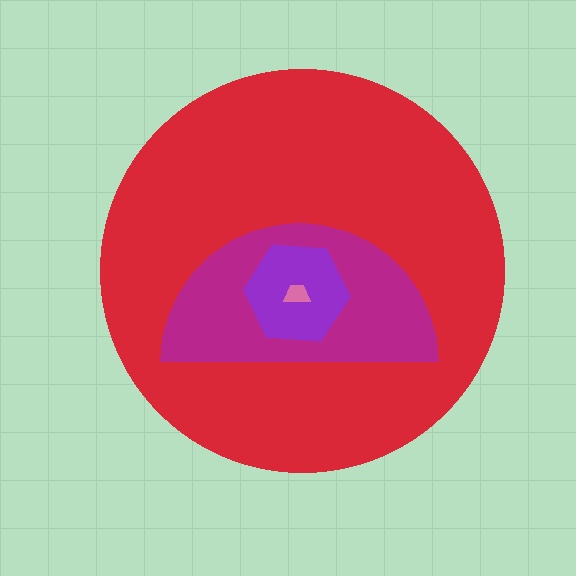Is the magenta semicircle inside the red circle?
Yes.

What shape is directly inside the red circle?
The magenta semicircle.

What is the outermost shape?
The red circle.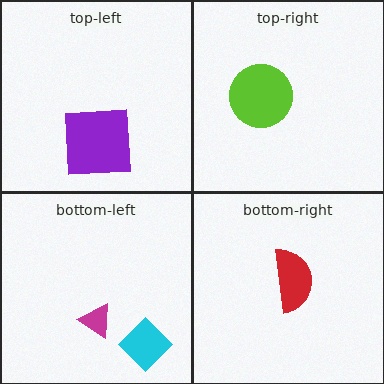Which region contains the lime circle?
The top-right region.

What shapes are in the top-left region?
The purple square.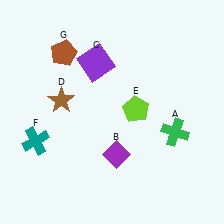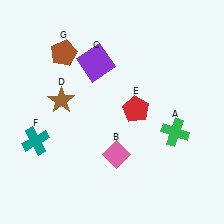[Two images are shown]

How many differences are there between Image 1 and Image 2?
There are 2 differences between the two images.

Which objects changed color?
B changed from purple to pink. E changed from lime to red.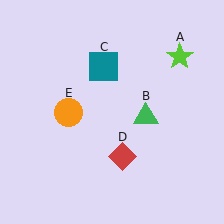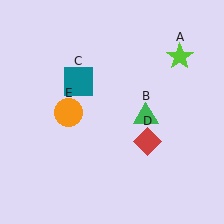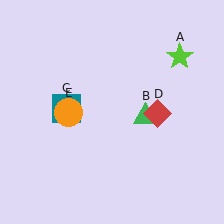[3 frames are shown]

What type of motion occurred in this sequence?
The teal square (object C), red diamond (object D) rotated counterclockwise around the center of the scene.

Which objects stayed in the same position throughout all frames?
Lime star (object A) and green triangle (object B) and orange circle (object E) remained stationary.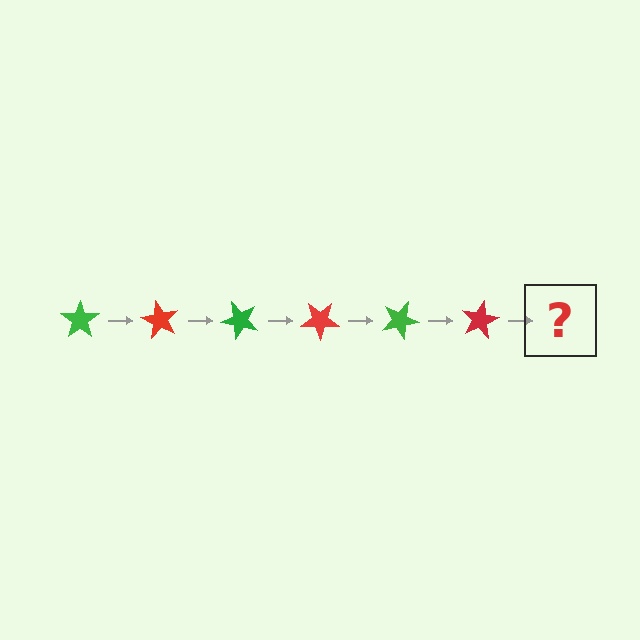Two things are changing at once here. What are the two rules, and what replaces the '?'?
The two rules are that it rotates 60 degrees each step and the color cycles through green and red. The '?' should be a green star, rotated 360 degrees from the start.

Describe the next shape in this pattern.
It should be a green star, rotated 360 degrees from the start.